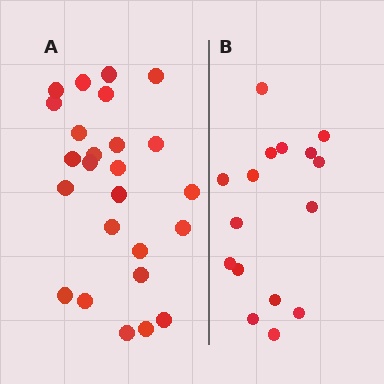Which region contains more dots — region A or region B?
Region A (the left region) has more dots.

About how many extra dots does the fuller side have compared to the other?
Region A has roughly 8 or so more dots than region B.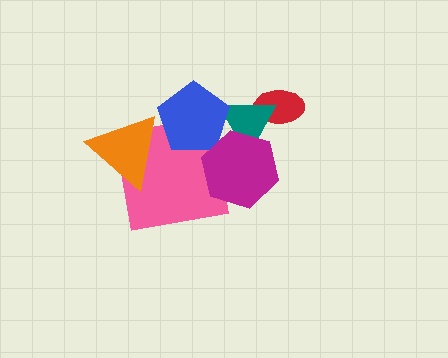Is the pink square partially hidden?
Yes, it is partially covered by another shape.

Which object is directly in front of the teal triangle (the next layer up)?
The blue pentagon is directly in front of the teal triangle.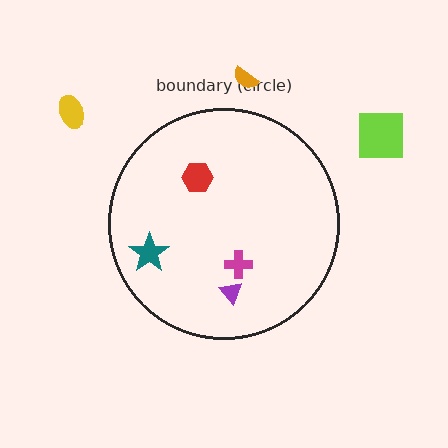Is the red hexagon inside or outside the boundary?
Inside.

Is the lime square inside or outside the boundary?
Outside.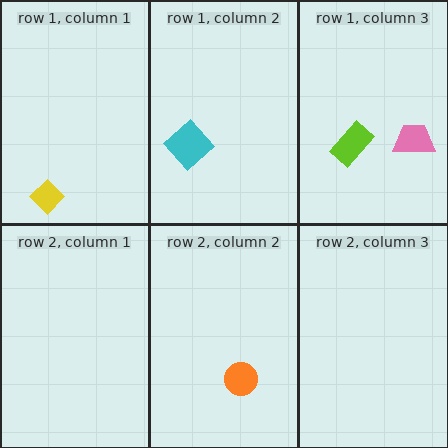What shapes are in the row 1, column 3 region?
The pink trapezoid, the lime rectangle.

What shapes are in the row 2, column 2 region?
The orange circle.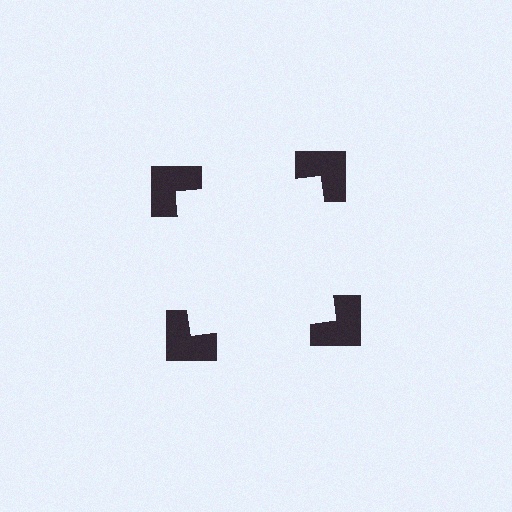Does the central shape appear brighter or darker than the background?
It typically appears slightly brighter than the background, even though no actual brightness change is drawn.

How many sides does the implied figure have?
4 sides.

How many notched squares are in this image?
There are 4 — one at each vertex of the illusory square.